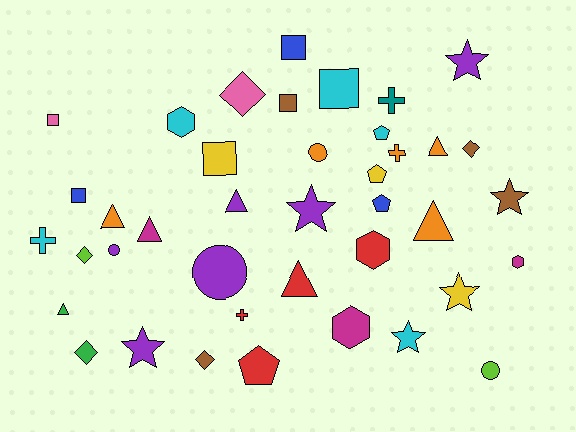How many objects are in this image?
There are 40 objects.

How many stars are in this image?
There are 6 stars.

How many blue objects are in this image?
There are 3 blue objects.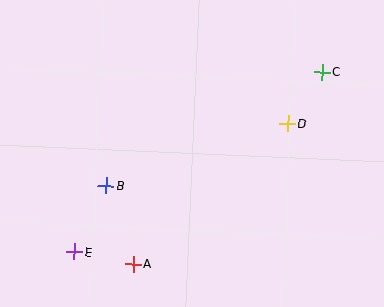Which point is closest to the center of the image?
Point B at (106, 186) is closest to the center.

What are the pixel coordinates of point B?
Point B is at (106, 186).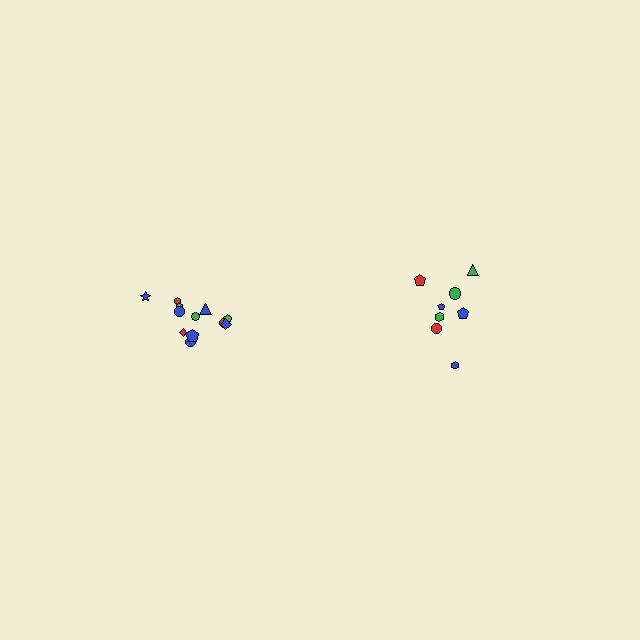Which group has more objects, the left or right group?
The left group.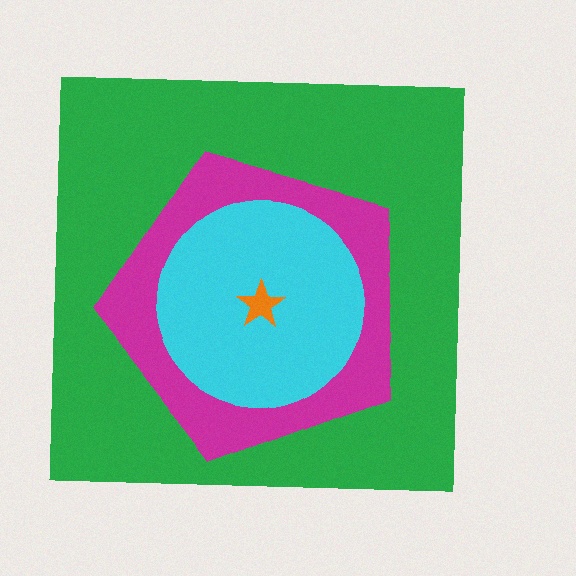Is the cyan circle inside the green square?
Yes.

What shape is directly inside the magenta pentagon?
The cyan circle.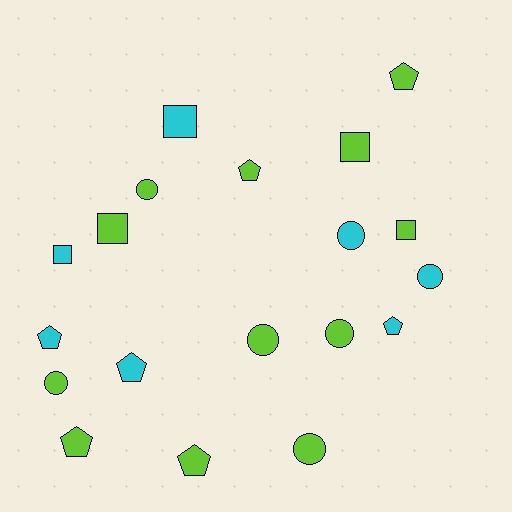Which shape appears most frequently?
Pentagon, with 7 objects.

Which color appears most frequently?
Lime, with 12 objects.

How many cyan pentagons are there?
There are 3 cyan pentagons.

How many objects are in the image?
There are 19 objects.